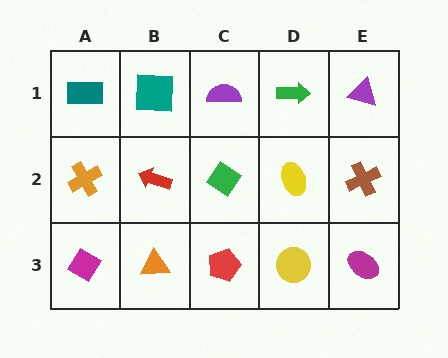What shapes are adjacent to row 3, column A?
An orange cross (row 2, column A), an orange triangle (row 3, column B).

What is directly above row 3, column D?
A yellow ellipse.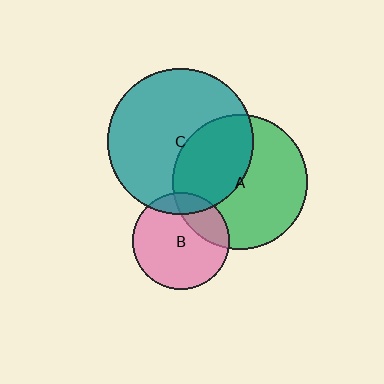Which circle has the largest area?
Circle C (teal).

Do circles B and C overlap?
Yes.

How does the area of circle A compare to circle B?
Approximately 1.9 times.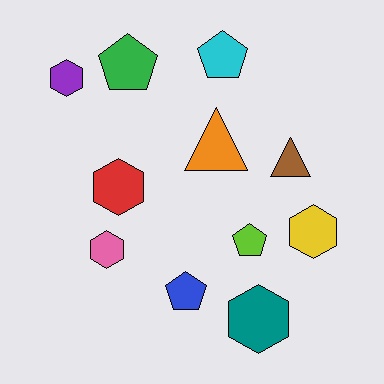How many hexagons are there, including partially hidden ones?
There are 5 hexagons.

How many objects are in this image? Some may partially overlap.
There are 11 objects.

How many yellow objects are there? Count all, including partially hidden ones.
There is 1 yellow object.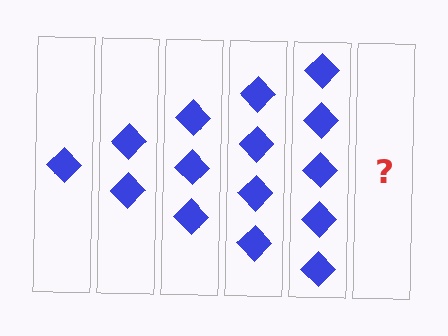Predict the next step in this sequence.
The next step is 6 diamonds.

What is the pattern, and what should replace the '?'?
The pattern is that each step adds one more diamond. The '?' should be 6 diamonds.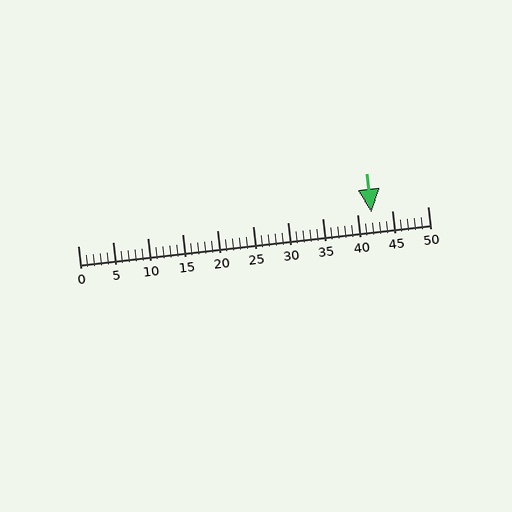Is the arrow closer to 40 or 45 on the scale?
The arrow is closer to 40.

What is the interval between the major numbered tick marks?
The major tick marks are spaced 5 units apart.